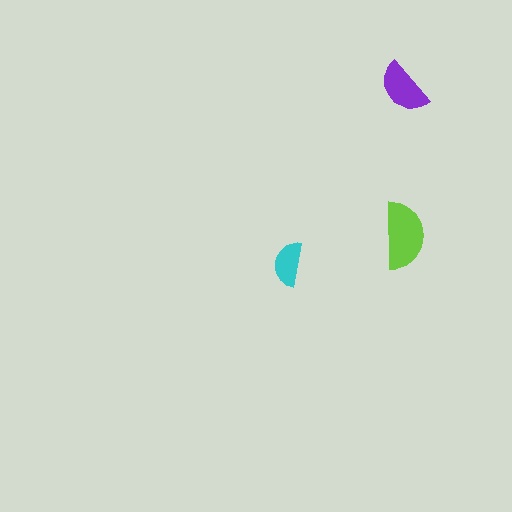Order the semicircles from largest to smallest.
the lime one, the purple one, the cyan one.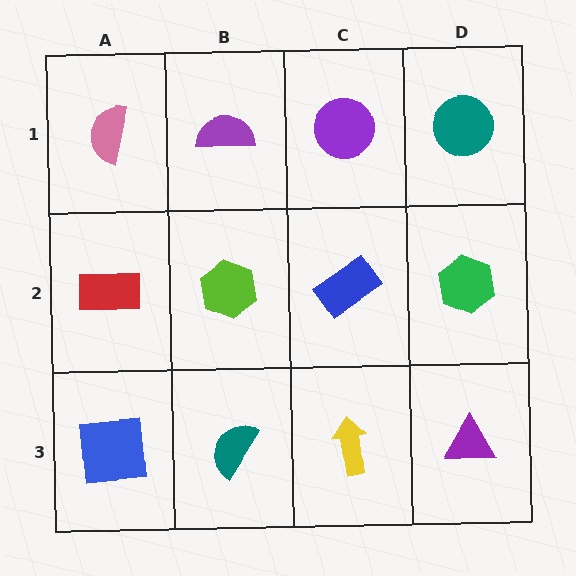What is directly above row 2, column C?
A purple circle.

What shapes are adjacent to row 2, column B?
A purple semicircle (row 1, column B), a teal semicircle (row 3, column B), a red rectangle (row 2, column A), a blue rectangle (row 2, column C).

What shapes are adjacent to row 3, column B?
A lime hexagon (row 2, column B), a blue square (row 3, column A), a yellow arrow (row 3, column C).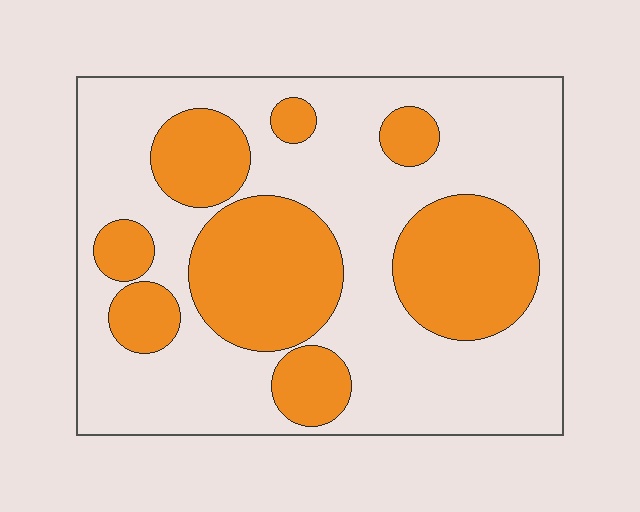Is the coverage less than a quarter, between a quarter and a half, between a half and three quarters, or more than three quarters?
Between a quarter and a half.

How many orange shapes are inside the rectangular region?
8.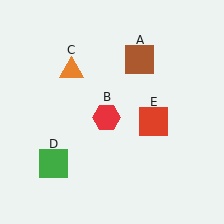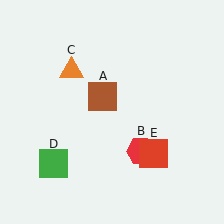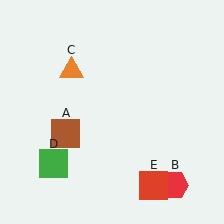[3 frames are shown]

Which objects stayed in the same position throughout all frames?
Orange triangle (object C) and green square (object D) remained stationary.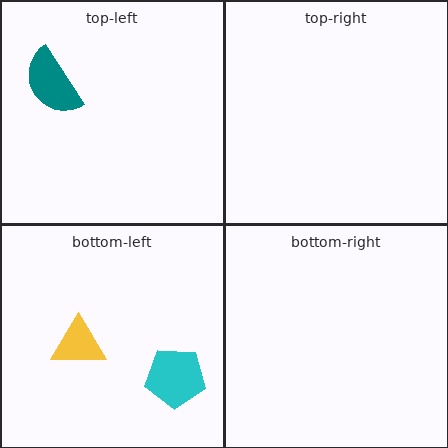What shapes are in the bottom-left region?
The cyan pentagon, the yellow triangle.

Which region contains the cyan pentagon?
The bottom-left region.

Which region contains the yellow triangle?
The bottom-left region.